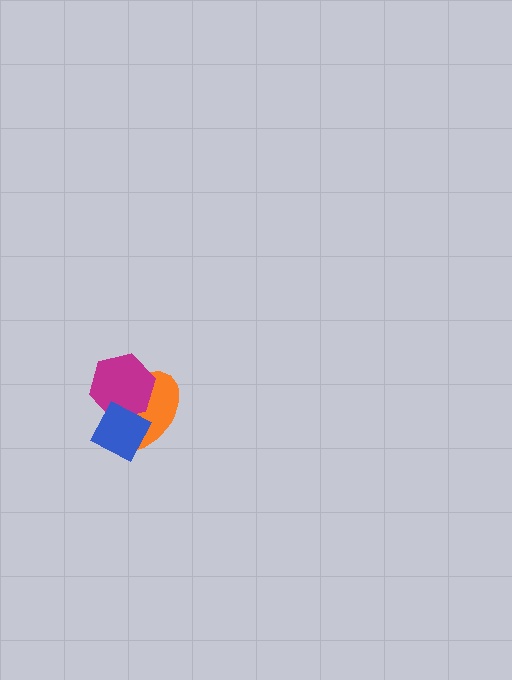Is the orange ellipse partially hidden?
Yes, it is partially covered by another shape.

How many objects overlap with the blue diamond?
2 objects overlap with the blue diamond.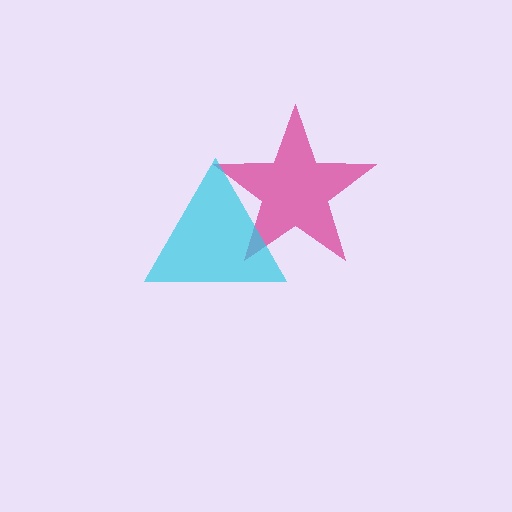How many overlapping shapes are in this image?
There are 2 overlapping shapes in the image.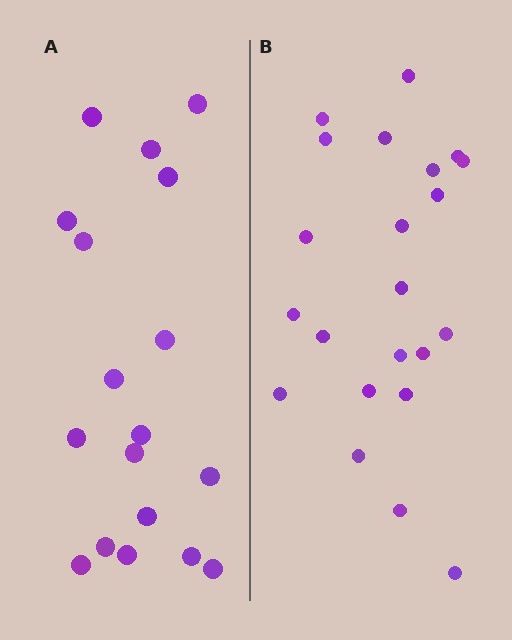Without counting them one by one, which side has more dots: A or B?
Region B (the right region) has more dots.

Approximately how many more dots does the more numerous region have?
Region B has about 4 more dots than region A.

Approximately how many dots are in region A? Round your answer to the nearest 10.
About 20 dots. (The exact count is 18, which rounds to 20.)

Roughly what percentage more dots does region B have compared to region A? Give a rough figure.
About 20% more.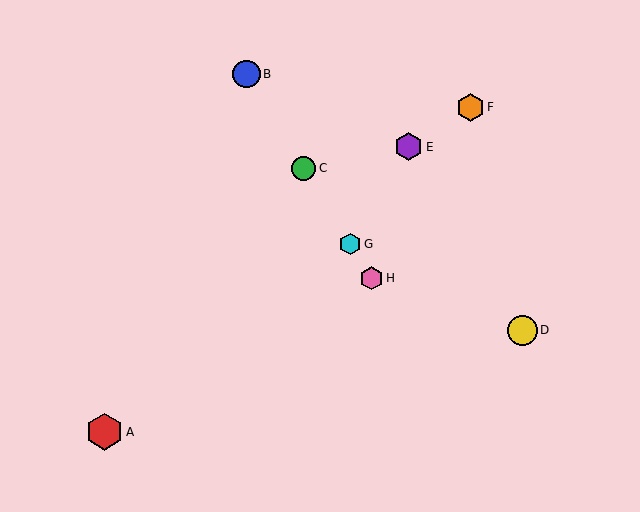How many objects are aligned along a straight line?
4 objects (B, C, G, H) are aligned along a straight line.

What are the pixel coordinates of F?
Object F is at (470, 107).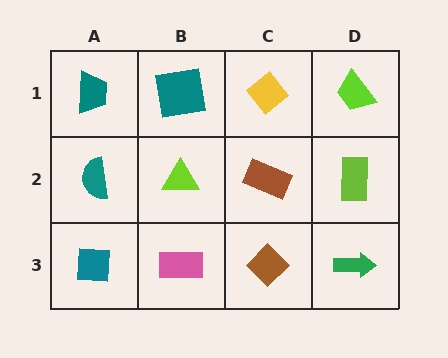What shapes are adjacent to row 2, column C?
A yellow diamond (row 1, column C), a brown diamond (row 3, column C), a lime triangle (row 2, column B), a lime rectangle (row 2, column D).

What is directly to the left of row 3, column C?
A pink rectangle.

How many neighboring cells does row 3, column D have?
2.